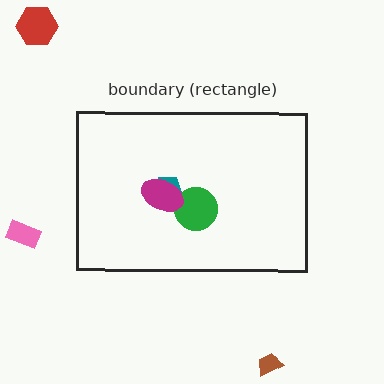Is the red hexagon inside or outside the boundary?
Outside.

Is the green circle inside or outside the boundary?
Inside.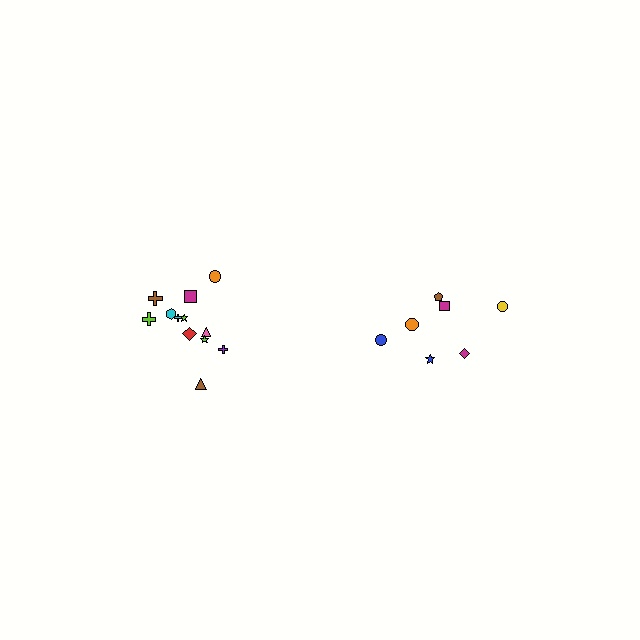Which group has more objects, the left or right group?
The left group.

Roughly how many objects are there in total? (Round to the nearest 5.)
Roughly 20 objects in total.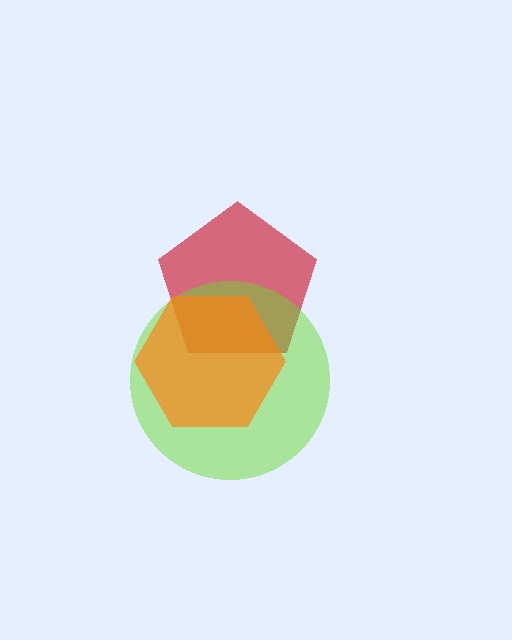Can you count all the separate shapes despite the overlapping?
Yes, there are 3 separate shapes.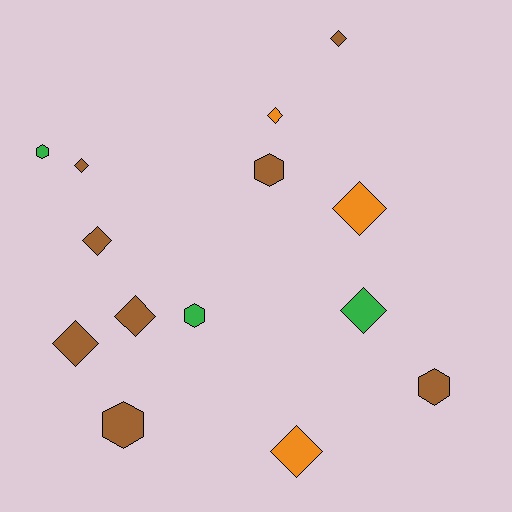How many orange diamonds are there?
There are 3 orange diamonds.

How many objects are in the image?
There are 14 objects.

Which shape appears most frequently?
Diamond, with 9 objects.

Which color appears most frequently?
Brown, with 8 objects.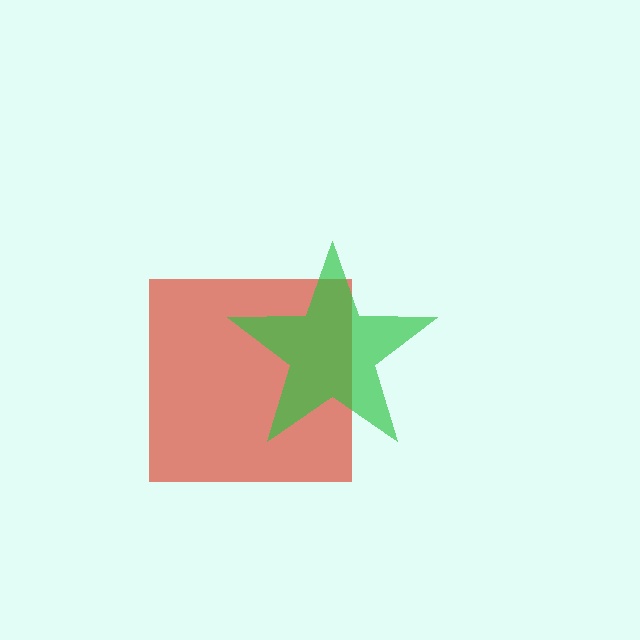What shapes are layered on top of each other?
The layered shapes are: a red square, a green star.